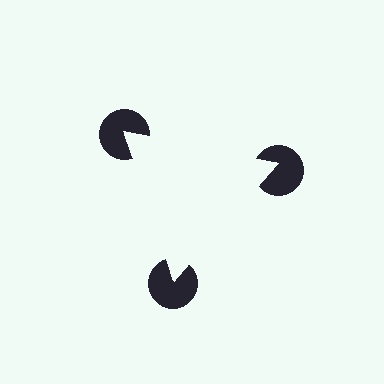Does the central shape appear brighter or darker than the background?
It typically appears slightly brighter than the background, even though no actual brightness change is drawn.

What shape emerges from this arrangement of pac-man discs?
An illusory triangle — its edges are inferred from the aligned wedge cuts in the pac-man discs, not physically drawn.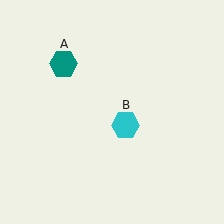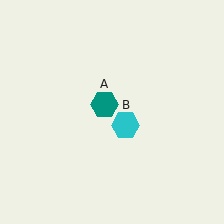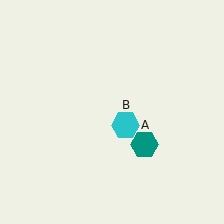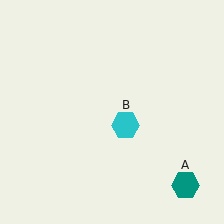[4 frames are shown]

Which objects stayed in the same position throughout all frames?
Cyan hexagon (object B) remained stationary.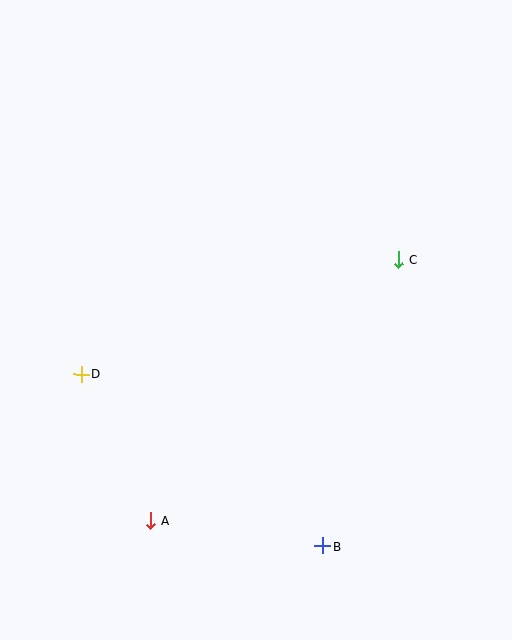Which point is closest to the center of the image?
Point C at (399, 260) is closest to the center.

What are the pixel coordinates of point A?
Point A is at (150, 521).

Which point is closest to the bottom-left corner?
Point A is closest to the bottom-left corner.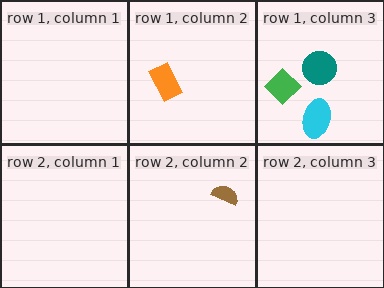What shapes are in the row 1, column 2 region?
The orange rectangle.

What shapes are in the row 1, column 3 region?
The cyan ellipse, the teal circle, the green diamond.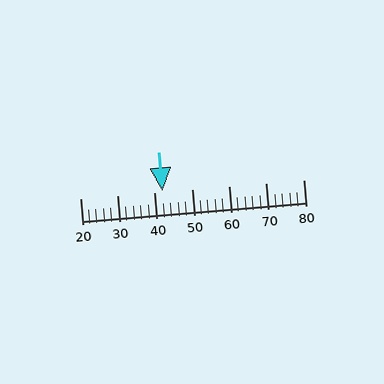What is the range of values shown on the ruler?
The ruler shows values from 20 to 80.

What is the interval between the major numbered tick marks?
The major tick marks are spaced 10 units apart.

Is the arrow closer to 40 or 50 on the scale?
The arrow is closer to 40.